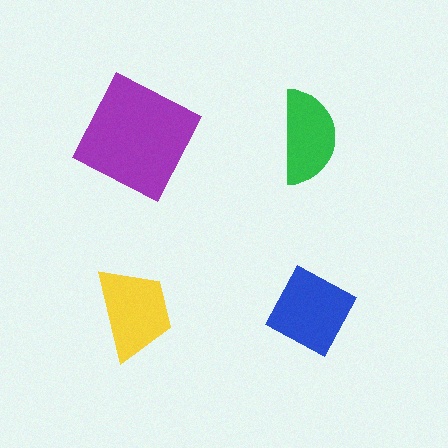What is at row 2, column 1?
A yellow trapezoid.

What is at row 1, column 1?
A purple square.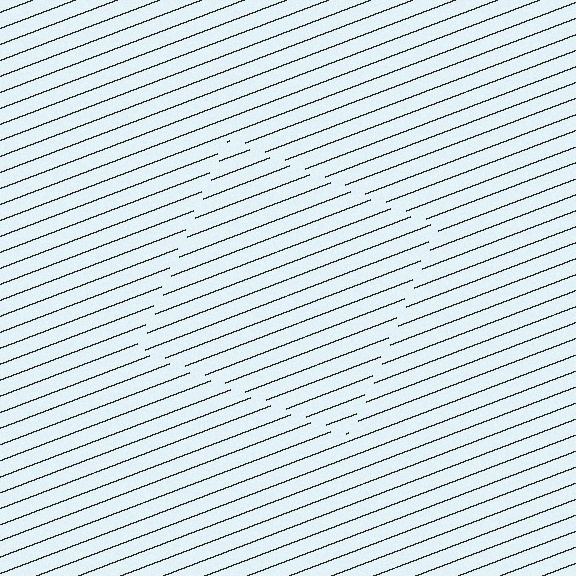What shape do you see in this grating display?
An illusory square. The interior of the shape contains the same grating, shifted by half a period — the contour is defined by the phase discontinuity where line-ends from the inner and outer gratings abut.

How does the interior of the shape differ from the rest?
The interior of the shape contains the same grating, shifted by half a period — the contour is defined by the phase discontinuity where line-ends from the inner and outer gratings abut.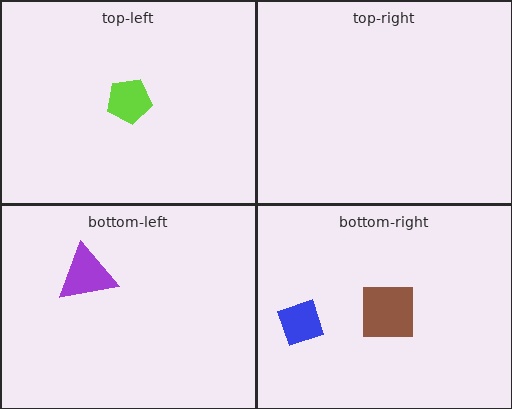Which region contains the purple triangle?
The bottom-left region.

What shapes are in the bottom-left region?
The purple triangle.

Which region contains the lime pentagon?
The top-left region.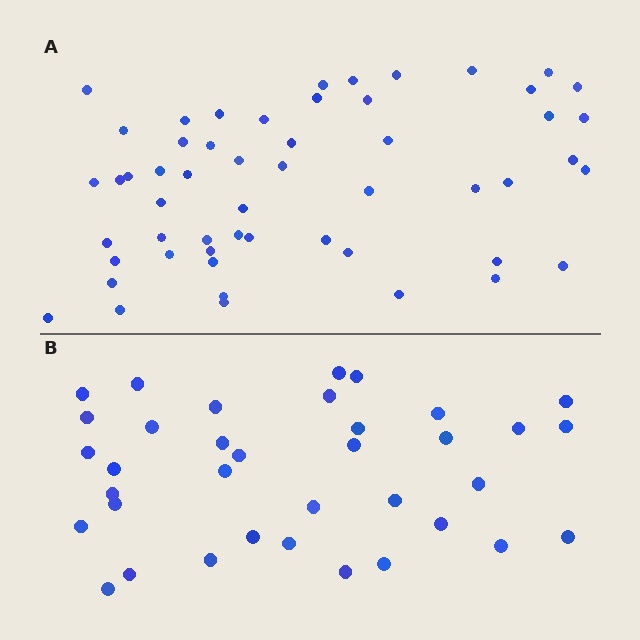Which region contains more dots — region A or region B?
Region A (the top region) has more dots.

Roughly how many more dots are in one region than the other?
Region A has approximately 20 more dots than region B.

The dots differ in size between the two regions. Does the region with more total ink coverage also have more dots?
No. Region B has more total ink coverage because its dots are larger, but region A actually contains more individual dots. Total area can be misleading — the number of items is what matters here.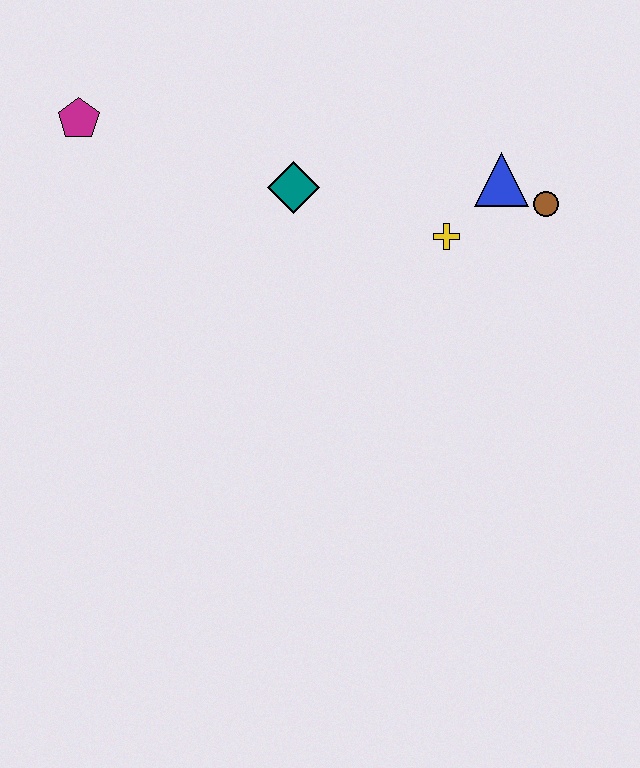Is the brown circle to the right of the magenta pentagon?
Yes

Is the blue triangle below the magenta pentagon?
Yes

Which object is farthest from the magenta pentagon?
The brown circle is farthest from the magenta pentagon.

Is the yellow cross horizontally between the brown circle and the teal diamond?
Yes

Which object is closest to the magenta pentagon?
The teal diamond is closest to the magenta pentagon.